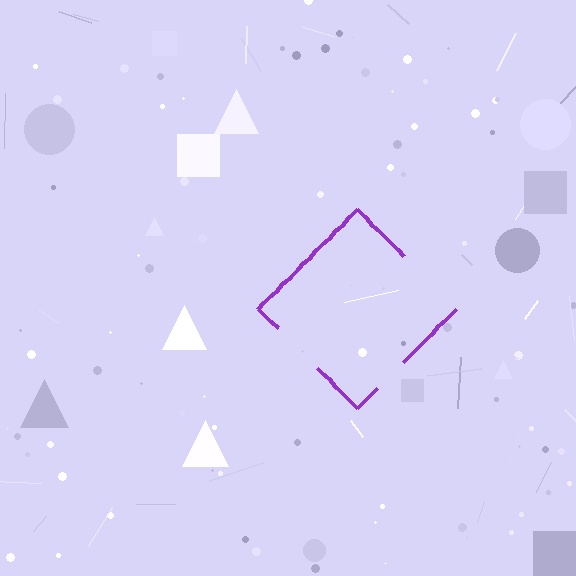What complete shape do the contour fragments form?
The contour fragments form a diamond.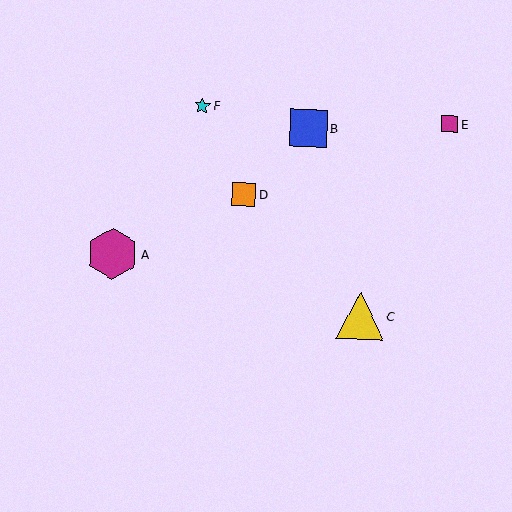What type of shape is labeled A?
Shape A is a magenta hexagon.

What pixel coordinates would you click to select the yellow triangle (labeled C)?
Click at (360, 316) to select the yellow triangle C.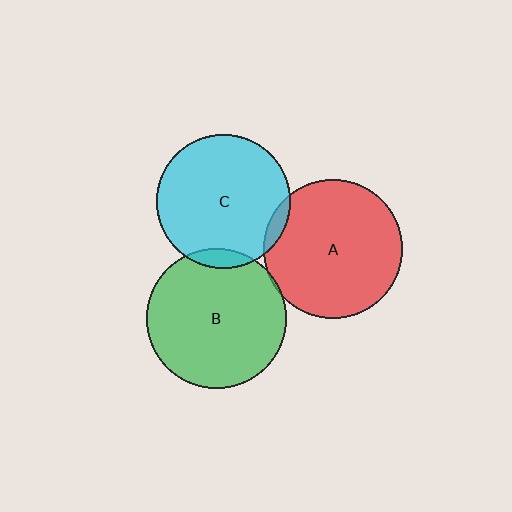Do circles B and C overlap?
Yes.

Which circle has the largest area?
Circle B (green).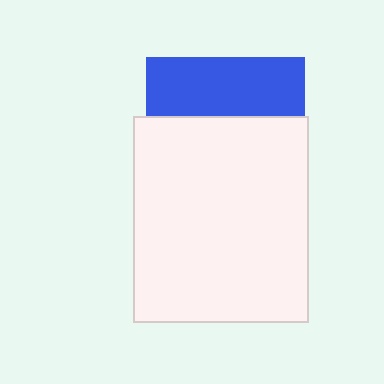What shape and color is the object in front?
The object in front is a white rectangle.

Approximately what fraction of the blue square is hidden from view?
Roughly 63% of the blue square is hidden behind the white rectangle.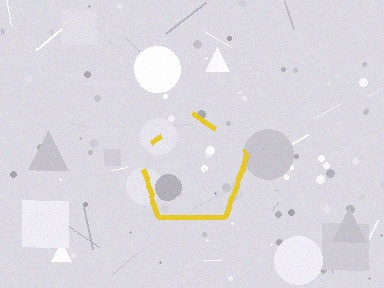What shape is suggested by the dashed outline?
The dashed outline suggests a pentagon.